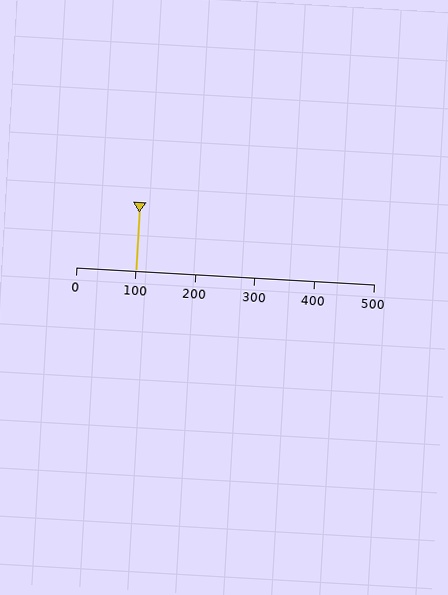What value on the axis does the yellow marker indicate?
The marker indicates approximately 100.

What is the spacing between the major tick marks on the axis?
The major ticks are spaced 100 apart.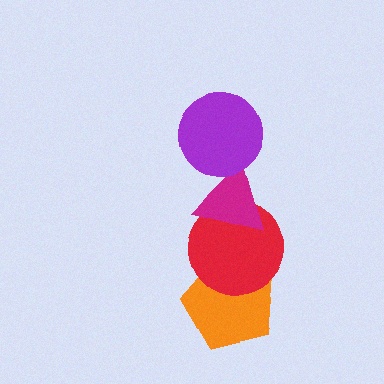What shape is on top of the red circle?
The magenta triangle is on top of the red circle.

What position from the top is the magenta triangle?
The magenta triangle is 2nd from the top.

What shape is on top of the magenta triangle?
The purple circle is on top of the magenta triangle.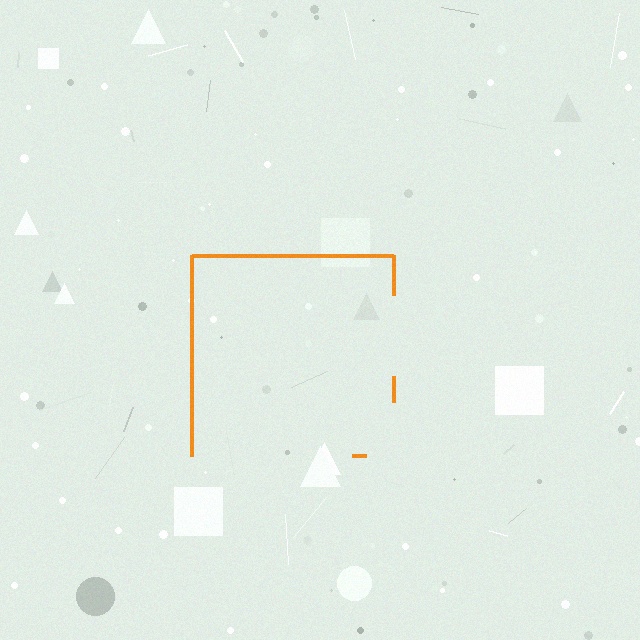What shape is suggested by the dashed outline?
The dashed outline suggests a square.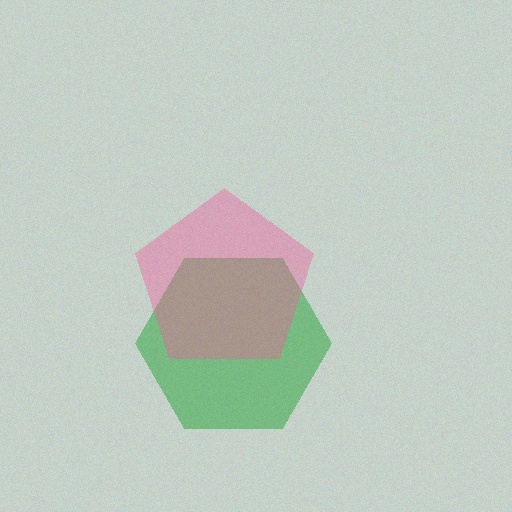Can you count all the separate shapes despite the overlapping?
Yes, there are 2 separate shapes.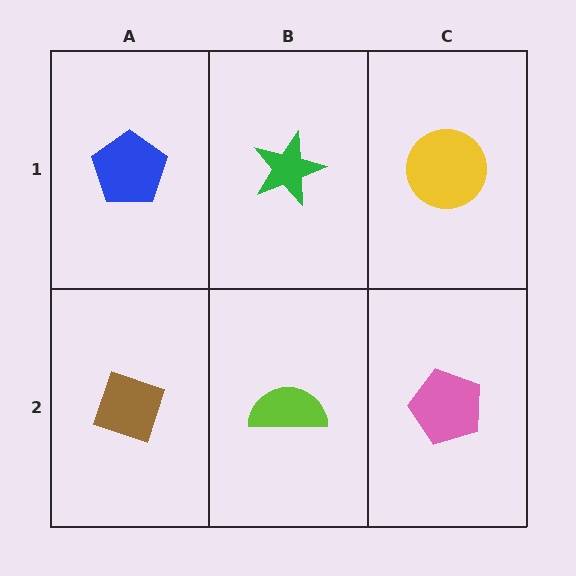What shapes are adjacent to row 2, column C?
A yellow circle (row 1, column C), a lime semicircle (row 2, column B).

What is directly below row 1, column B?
A lime semicircle.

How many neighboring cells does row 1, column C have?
2.